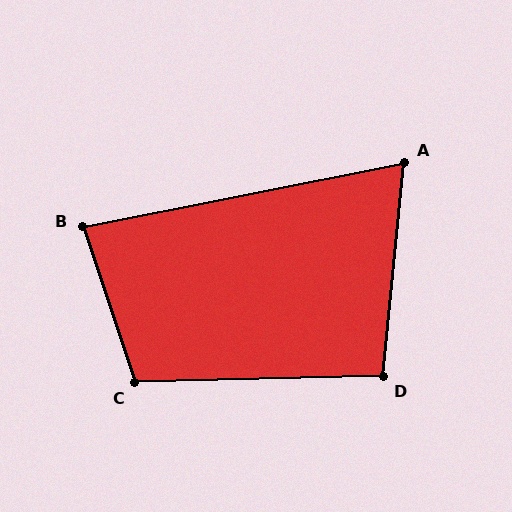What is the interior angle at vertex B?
Approximately 83 degrees (acute).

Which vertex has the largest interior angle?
C, at approximately 107 degrees.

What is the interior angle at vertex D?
Approximately 97 degrees (obtuse).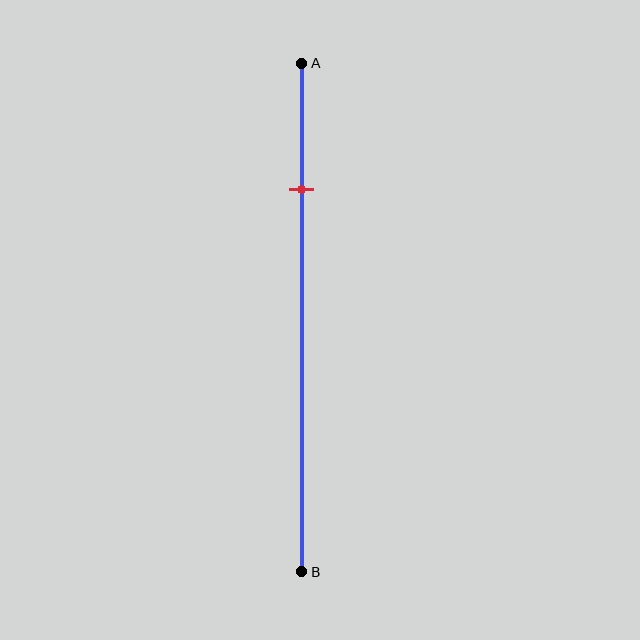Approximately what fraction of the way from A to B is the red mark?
The red mark is approximately 25% of the way from A to B.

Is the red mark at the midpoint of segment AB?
No, the mark is at about 25% from A, not at the 50% midpoint.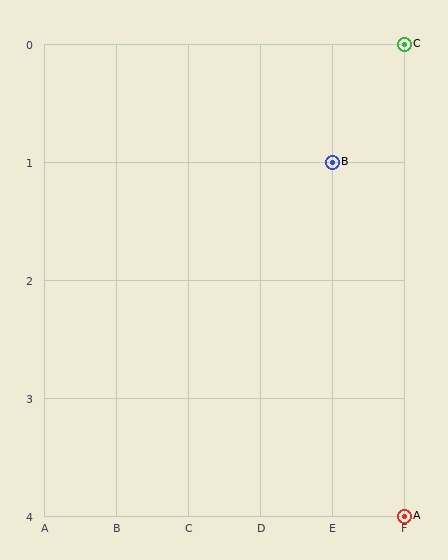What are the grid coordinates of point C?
Point C is at grid coordinates (F, 0).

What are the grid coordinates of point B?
Point B is at grid coordinates (E, 1).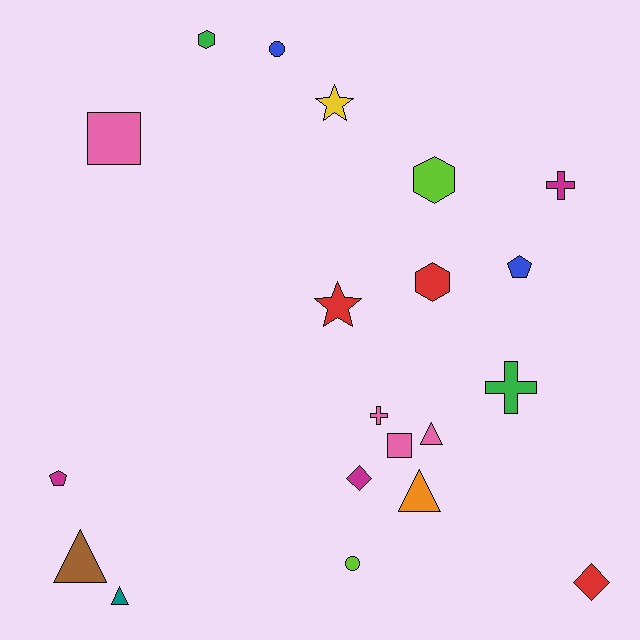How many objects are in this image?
There are 20 objects.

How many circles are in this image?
There are 2 circles.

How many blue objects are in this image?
There are 2 blue objects.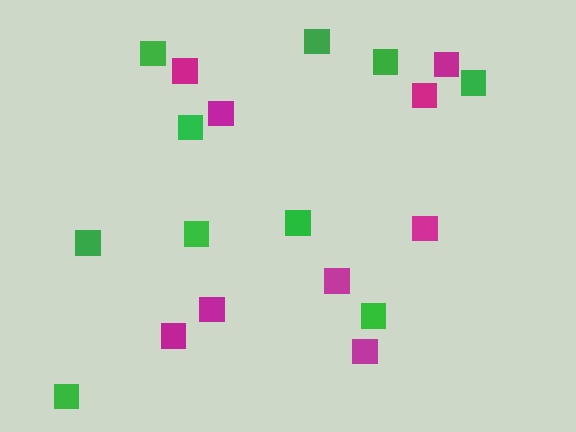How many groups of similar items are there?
There are 2 groups: one group of green squares (10) and one group of magenta squares (9).